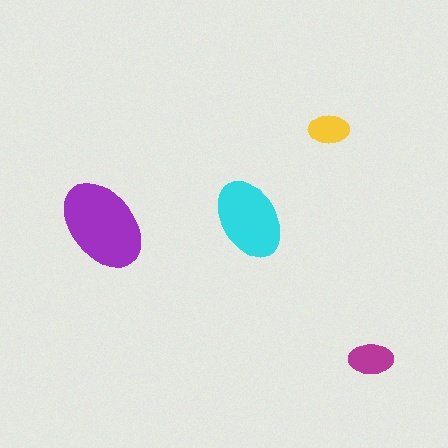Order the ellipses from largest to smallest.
the purple one, the cyan one, the magenta one, the yellow one.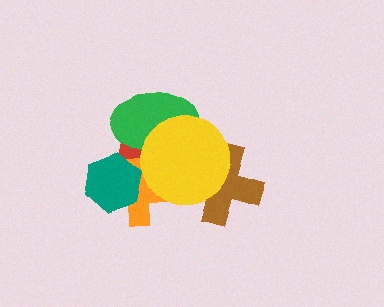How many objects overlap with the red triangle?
5 objects overlap with the red triangle.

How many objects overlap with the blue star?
6 objects overlap with the blue star.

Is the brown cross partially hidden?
Yes, it is partially covered by another shape.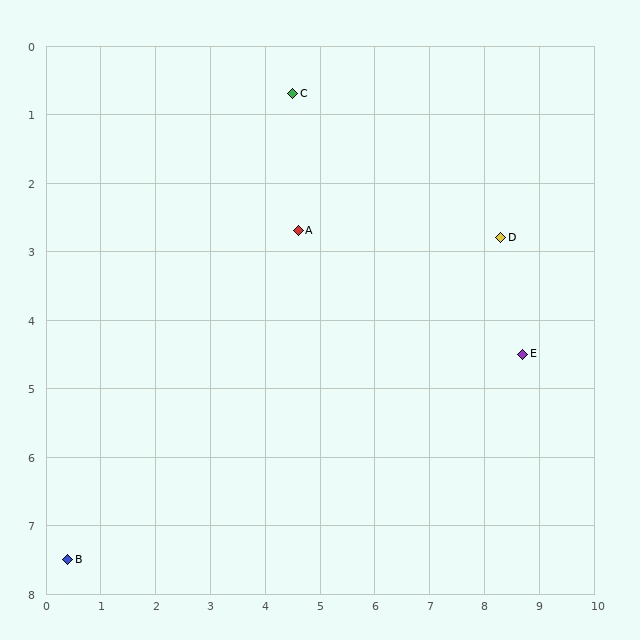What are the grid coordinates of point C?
Point C is at approximately (4.5, 0.7).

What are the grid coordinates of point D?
Point D is at approximately (8.3, 2.8).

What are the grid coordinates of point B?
Point B is at approximately (0.4, 7.5).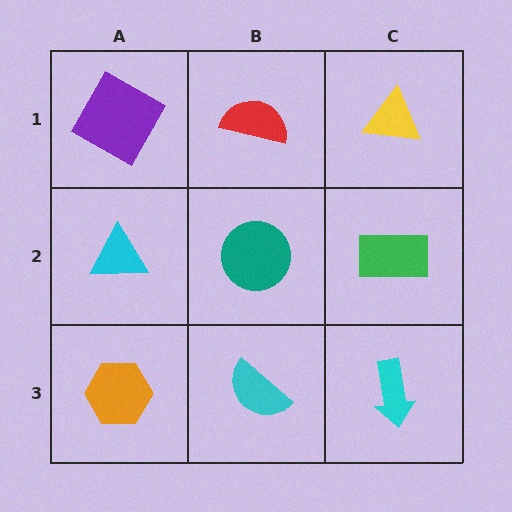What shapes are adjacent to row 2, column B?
A red semicircle (row 1, column B), a cyan semicircle (row 3, column B), a cyan triangle (row 2, column A), a green rectangle (row 2, column C).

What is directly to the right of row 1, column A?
A red semicircle.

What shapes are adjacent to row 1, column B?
A teal circle (row 2, column B), a purple square (row 1, column A), a yellow triangle (row 1, column C).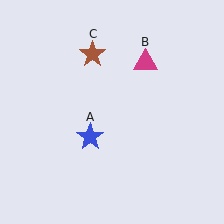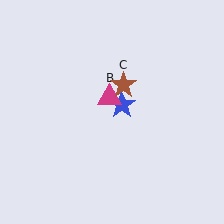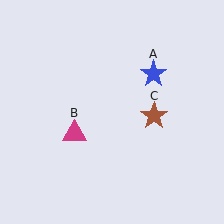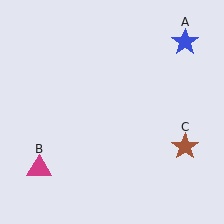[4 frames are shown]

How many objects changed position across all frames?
3 objects changed position: blue star (object A), magenta triangle (object B), brown star (object C).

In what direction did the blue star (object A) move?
The blue star (object A) moved up and to the right.